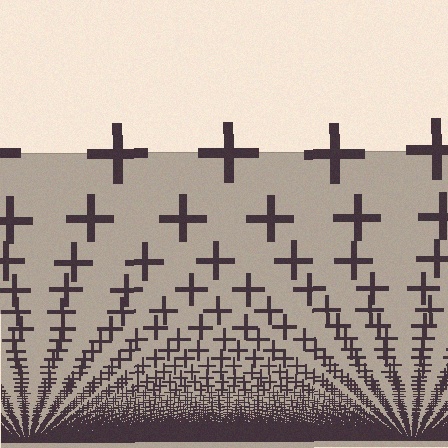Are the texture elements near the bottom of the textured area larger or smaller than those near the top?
Smaller. The gradient is inverted — elements near the bottom are smaller and denser.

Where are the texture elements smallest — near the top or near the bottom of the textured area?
Near the bottom.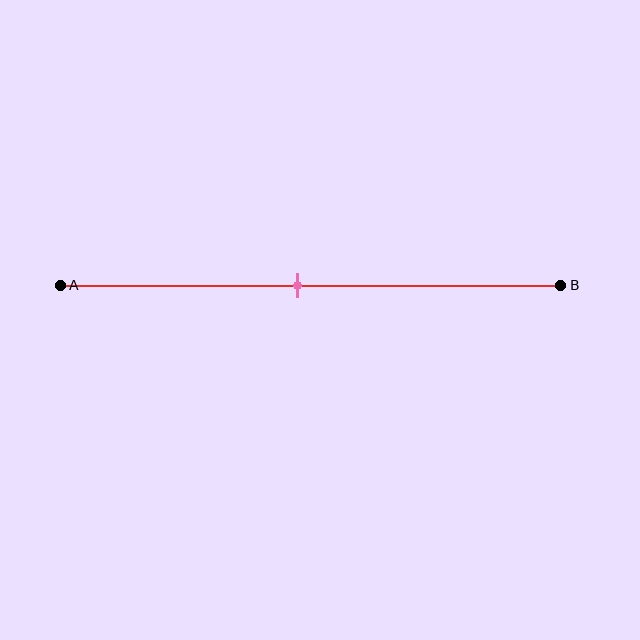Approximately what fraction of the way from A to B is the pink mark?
The pink mark is approximately 45% of the way from A to B.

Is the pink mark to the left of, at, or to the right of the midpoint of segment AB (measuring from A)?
The pink mark is approximately at the midpoint of segment AB.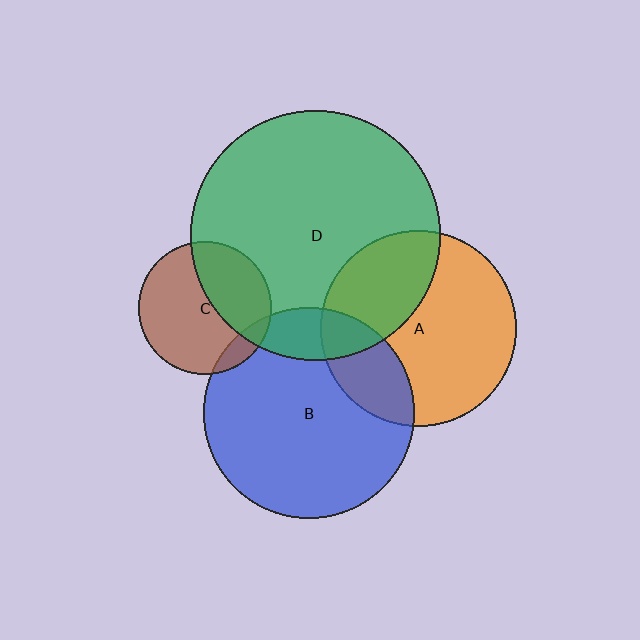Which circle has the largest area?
Circle D (green).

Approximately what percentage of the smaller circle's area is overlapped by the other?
Approximately 40%.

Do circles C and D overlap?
Yes.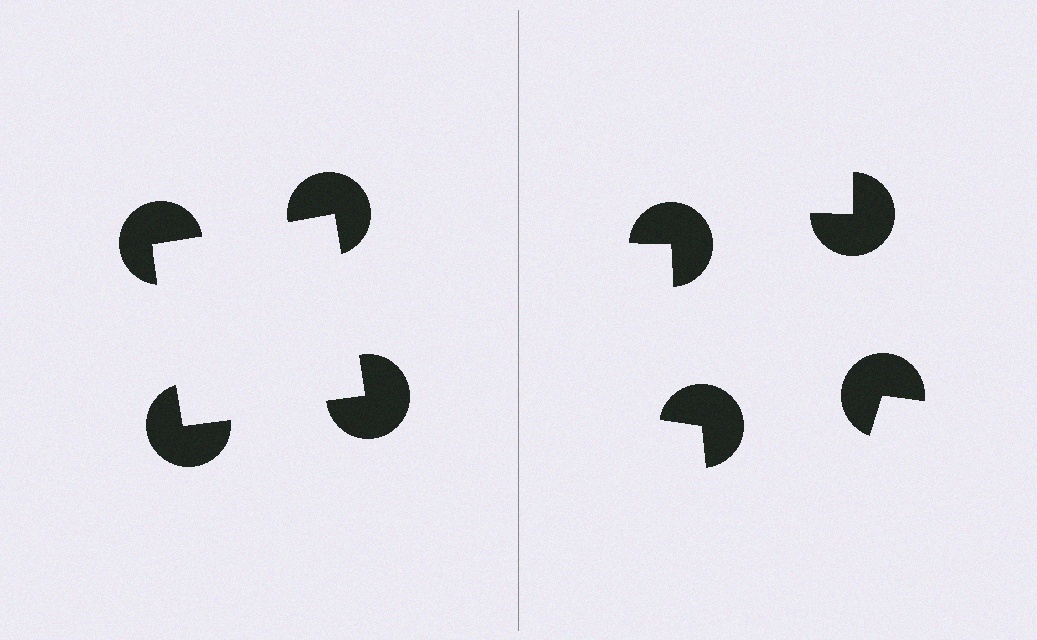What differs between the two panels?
The pac-man discs are positioned identically on both sides; only the wedge orientations differ. On the left they align to a square; on the right they are misaligned.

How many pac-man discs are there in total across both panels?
8 — 4 on each side.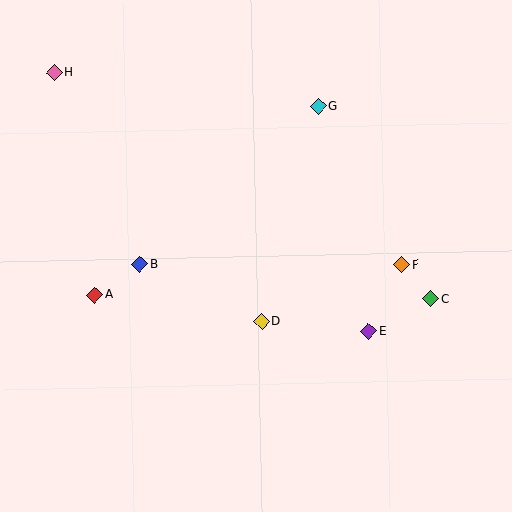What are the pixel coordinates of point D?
Point D is at (262, 321).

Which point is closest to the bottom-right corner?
Point C is closest to the bottom-right corner.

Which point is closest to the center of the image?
Point D at (262, 321) is closest to the center.